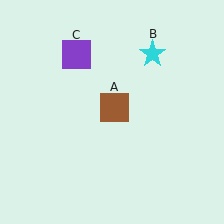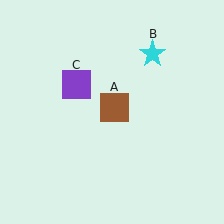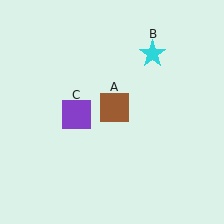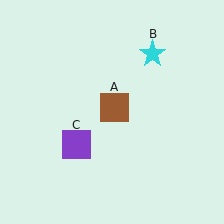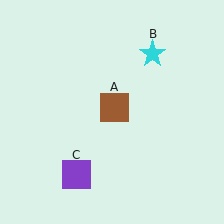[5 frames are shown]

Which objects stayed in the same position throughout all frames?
Brown square (object A) and cyan star (object B) remained stationary.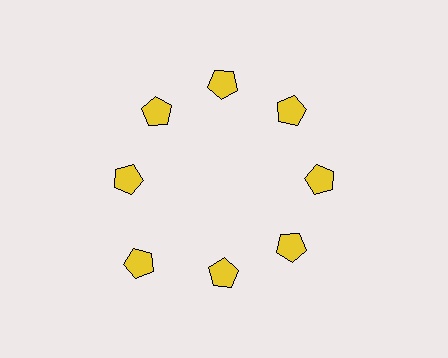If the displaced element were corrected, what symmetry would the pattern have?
It would have 8-fold rotational symmetry — the pattern would map onto itself every 45 degrees.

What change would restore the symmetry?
The symmetry would be restored by moving it inward, back onto the ring so that all 8 pentagons sit at equal angles and equal distance from the center.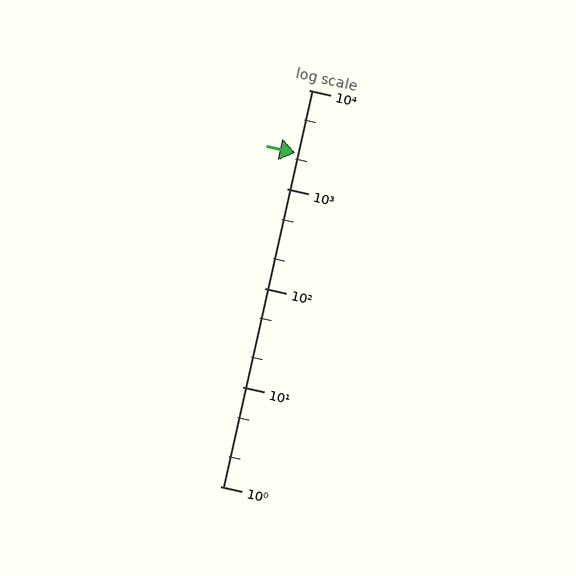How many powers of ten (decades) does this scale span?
The scale spans 4 decades, from 1 to 10000.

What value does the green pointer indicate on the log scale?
The pointer indicates approximately 2300.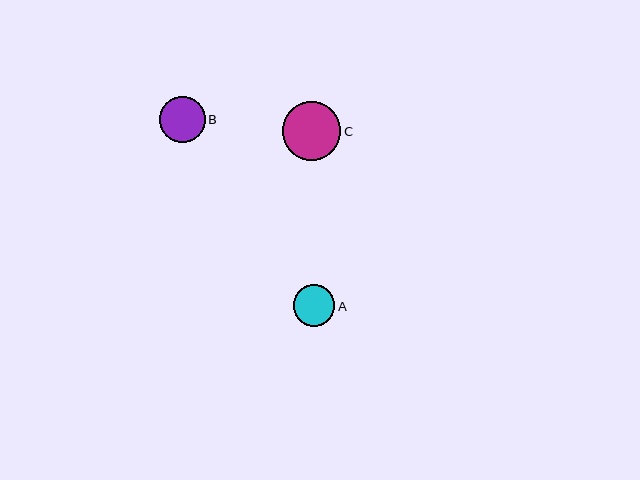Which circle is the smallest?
Circle A is the smallest with a size of approximately 42 pixels.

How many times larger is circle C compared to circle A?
Circle C is approximately 1.4 times the size of circle A.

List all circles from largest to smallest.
From largest to smallest: C, B, A.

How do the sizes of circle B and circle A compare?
Circle B and circle A are approximately the same size.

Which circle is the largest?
Circle C is the largest with a size of approximately 58 pixels.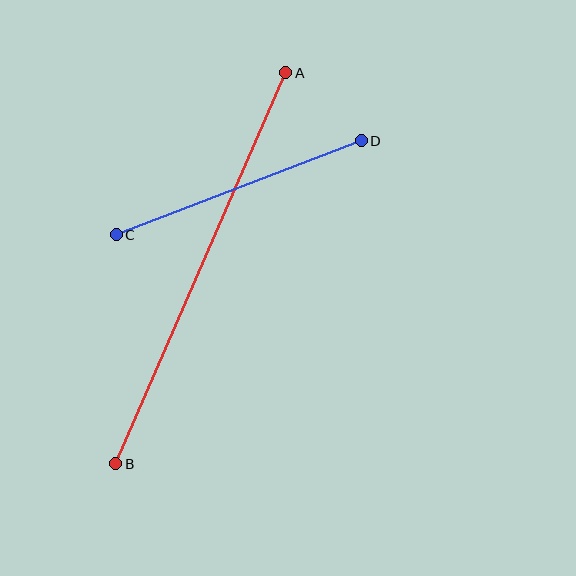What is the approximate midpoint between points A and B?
The midpoint is at approximately (201, 268) pixels.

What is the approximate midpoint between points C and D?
The midpoint is at approximately (239, 188) pixels.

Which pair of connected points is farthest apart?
Points A and B are farthest apart.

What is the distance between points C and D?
The distance is approximately 262 pixels.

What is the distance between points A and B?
The distance is approximately 426 pixels.